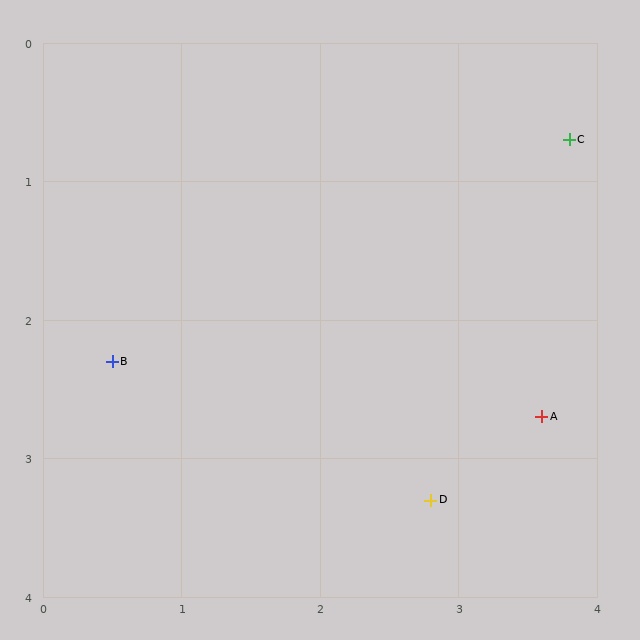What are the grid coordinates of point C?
Point C is at approximately (3.8, 0.7).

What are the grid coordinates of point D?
Point D is at approximately (2.8, 3.3).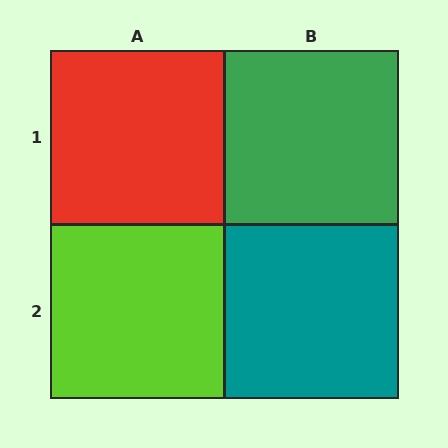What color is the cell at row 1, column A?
Red.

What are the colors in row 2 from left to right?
Lime, teal.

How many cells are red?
1 cell is red.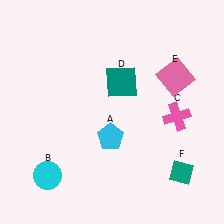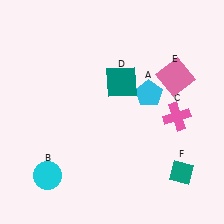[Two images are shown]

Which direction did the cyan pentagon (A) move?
The cyan pentagon (A) moved up.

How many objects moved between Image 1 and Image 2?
1 object moved between the two images.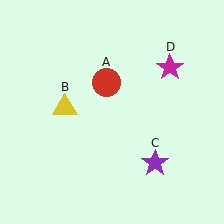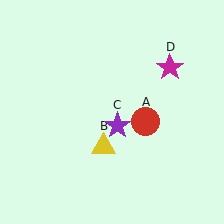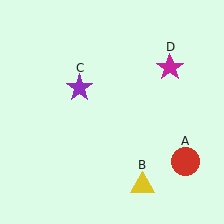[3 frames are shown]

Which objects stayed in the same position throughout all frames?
Magenta star (object D) remained stationary.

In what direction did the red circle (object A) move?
The red circle (object A) moved down and to the right.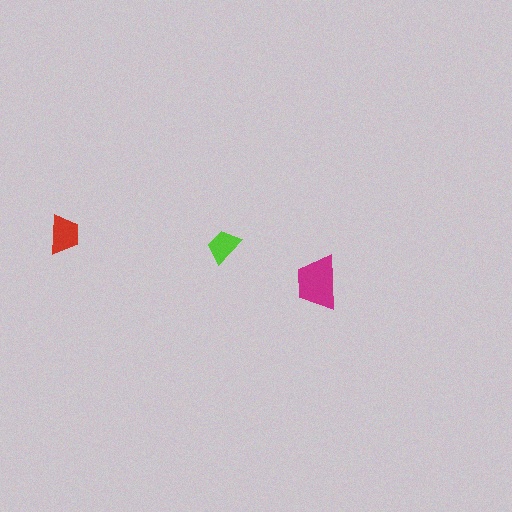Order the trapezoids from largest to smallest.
the magenta one, the red one, the lime one.